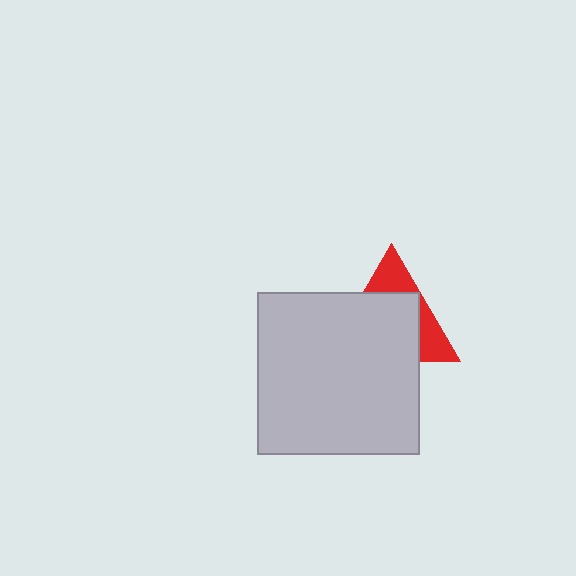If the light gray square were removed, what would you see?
You would see the complete red triangle.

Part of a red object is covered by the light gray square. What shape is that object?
It is a triangle.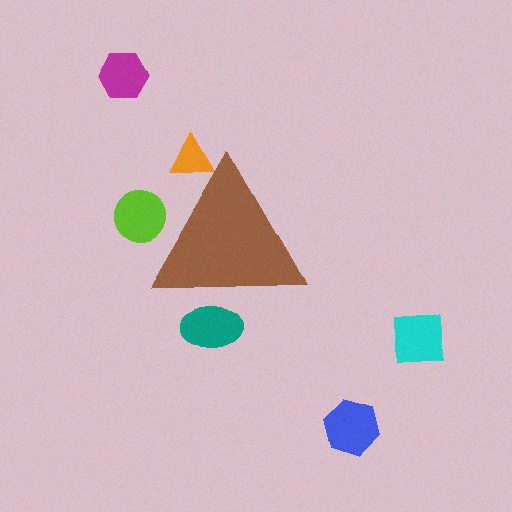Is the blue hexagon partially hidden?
No, the blue hexagon is fully visible.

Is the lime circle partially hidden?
Yes, the lime circle is partially hidden behind the brown triangle.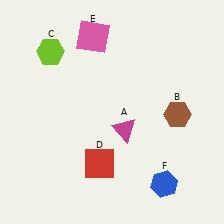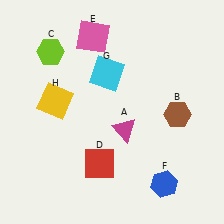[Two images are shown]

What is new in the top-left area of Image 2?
A cyan square (G) was added in the top-left area of Image 2.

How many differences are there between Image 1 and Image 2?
There are 2 differences between the two images.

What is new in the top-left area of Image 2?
A yellow square (H) was added in the top-left area of Image 2.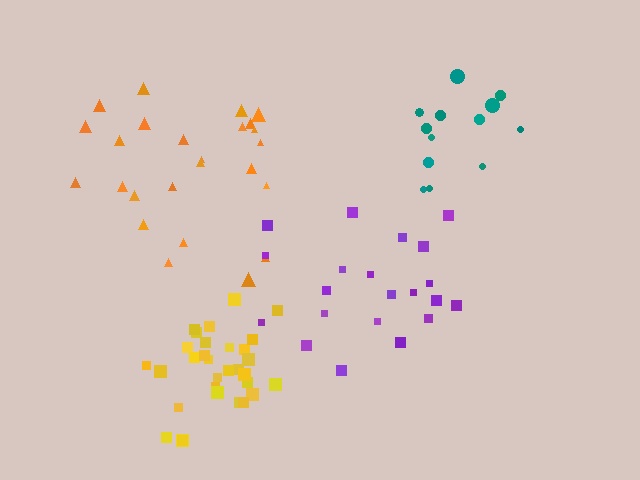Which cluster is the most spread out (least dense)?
Purple.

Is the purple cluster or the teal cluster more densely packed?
Teal.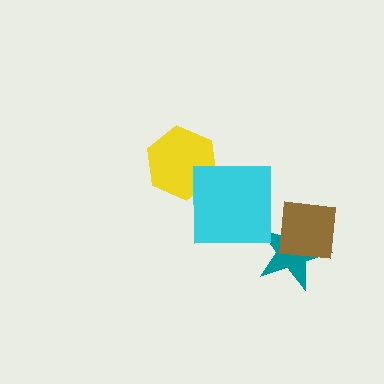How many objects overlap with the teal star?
1 object overlaps with the teal star.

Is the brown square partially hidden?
No, no other shape covers it.